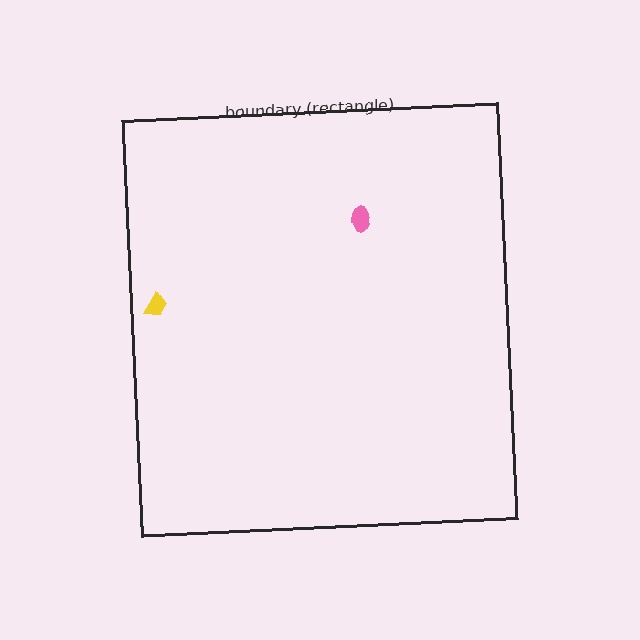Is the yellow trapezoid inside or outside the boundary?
Inside.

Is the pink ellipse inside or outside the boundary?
Inside.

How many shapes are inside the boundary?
2 inside, 0 outside.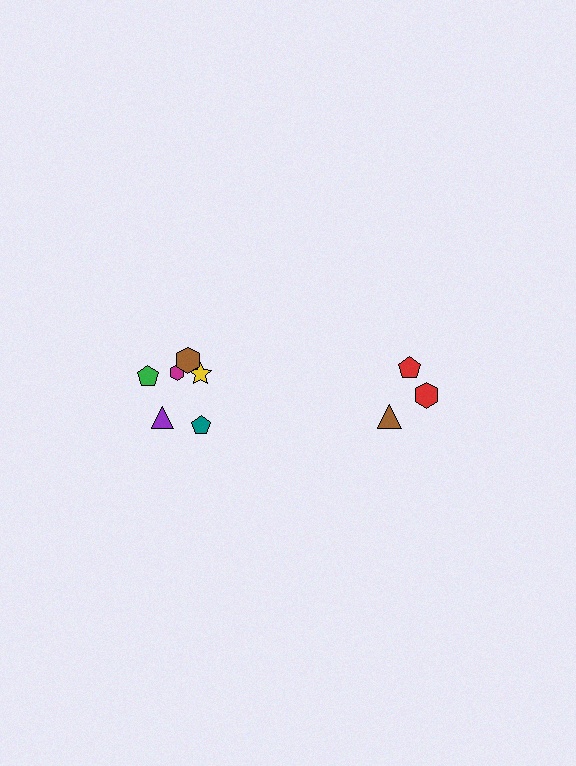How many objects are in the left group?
There are 6 objects.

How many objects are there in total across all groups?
There are 9 objects.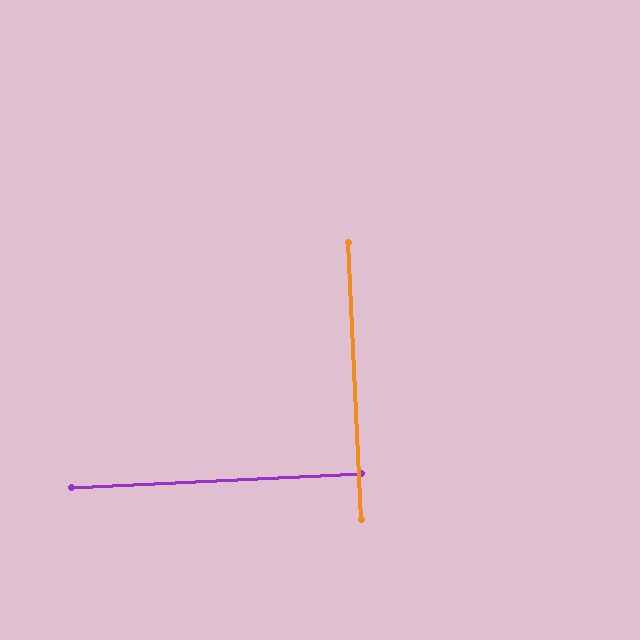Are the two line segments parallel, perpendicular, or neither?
Perpendicular — they meet at approximately 90°.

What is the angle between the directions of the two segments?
Approximately 90 degrees.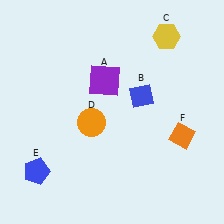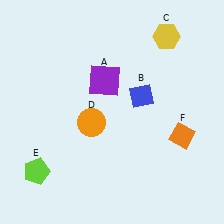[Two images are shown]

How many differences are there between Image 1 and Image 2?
There is 1 difference between the two images.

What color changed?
The pentagon (E) changed from blue in Image 1 to lime in Image 2.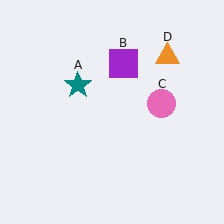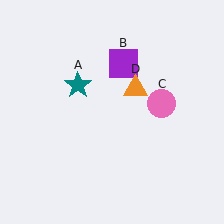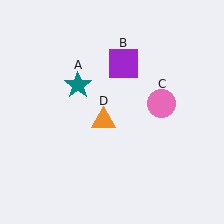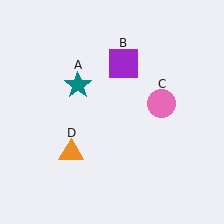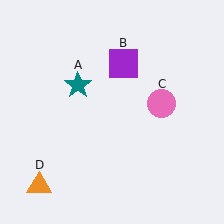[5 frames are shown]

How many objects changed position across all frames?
1 object changed position: orange triangle (object D).